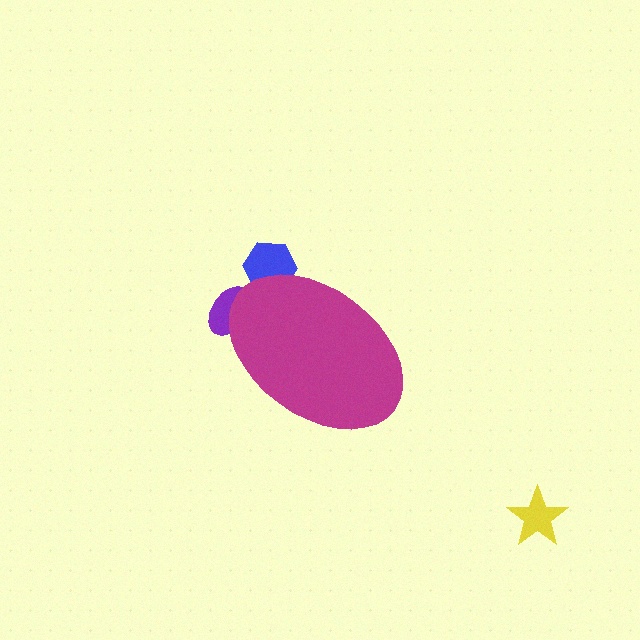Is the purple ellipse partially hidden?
Yes, the purple ellipse is partially hidden behind the magenta ellipse.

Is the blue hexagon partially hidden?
Yes, the blue hexagon is partially hidden behind the magenta ellipse.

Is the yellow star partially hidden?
No, the yellow star is fully visible.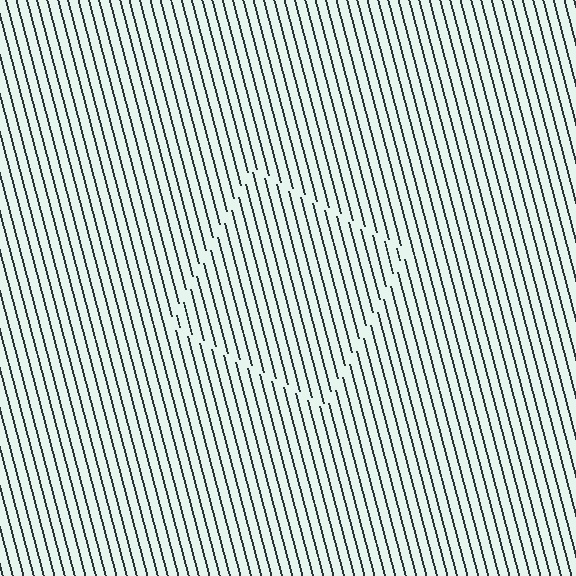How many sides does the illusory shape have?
4 sides — the line-ends trace a square.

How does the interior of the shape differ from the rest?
The interior of the shape contains the same grating, shifted by half a period — the contour is defined by the phase discontinuity where line-ends from the inner and outer gratings abut.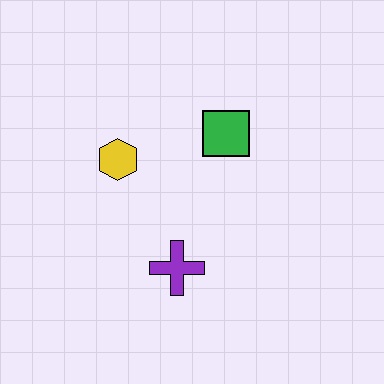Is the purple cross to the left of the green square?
Yes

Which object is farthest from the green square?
The purple cross is farthest from the green square.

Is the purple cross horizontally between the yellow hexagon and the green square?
Yes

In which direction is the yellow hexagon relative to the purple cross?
The yellow hexagon is above the purple cross.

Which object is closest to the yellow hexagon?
The green square is closest to the yellow hexagon.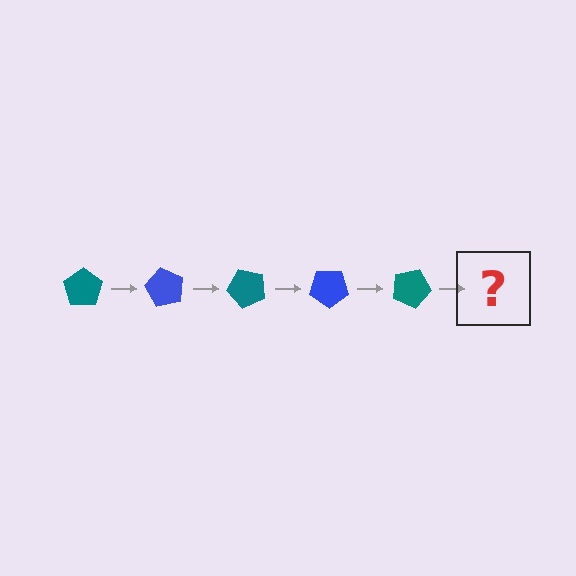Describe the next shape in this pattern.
It should be a blue pentagon, rotated 300 degrees from the start.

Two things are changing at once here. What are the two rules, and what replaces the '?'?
The two rules are that it rotates 60 degrees each step and the color cycles through teal and blue. The '?' should be a blue pentagon, rotated 300 degrees from the start.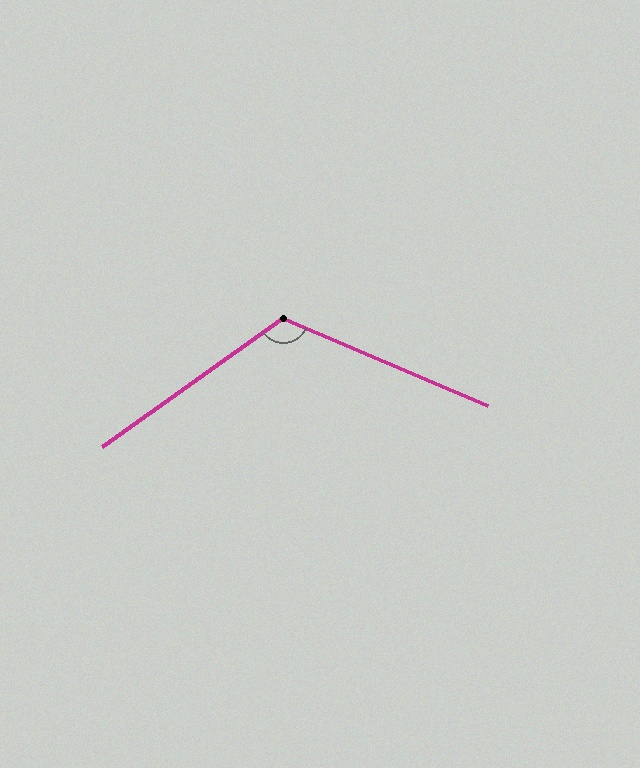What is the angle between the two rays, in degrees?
Approximately 121 degrees.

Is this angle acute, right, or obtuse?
It is obtuse.